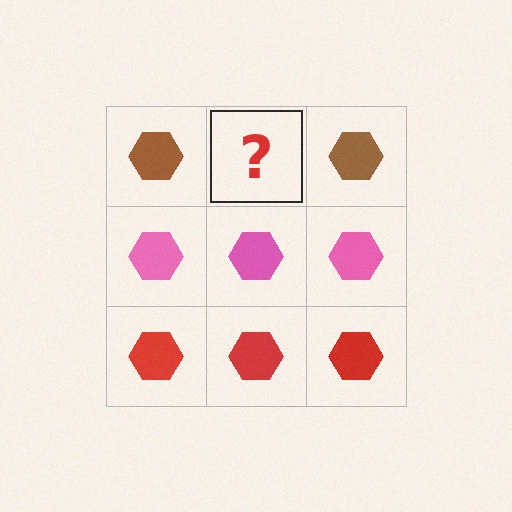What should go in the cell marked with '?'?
The missing cell should contain a brown hexagon.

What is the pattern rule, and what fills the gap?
The rule is that each row has a consistent color. The gap should be filled with a brown hexagon.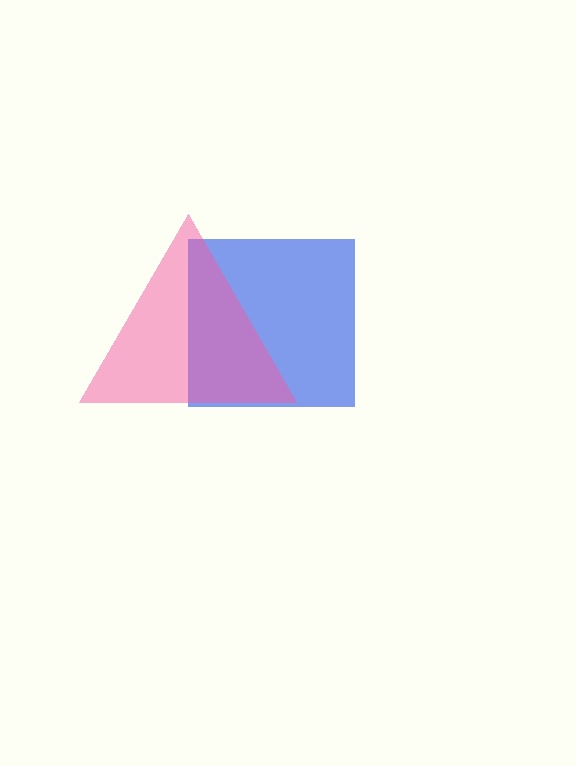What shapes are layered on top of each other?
The layered shapes are: a blue square, a pink triangle.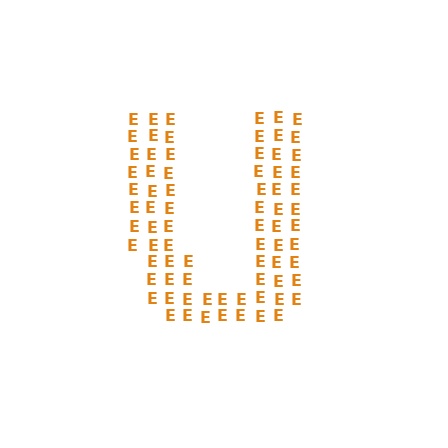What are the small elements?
The small elements are letter E's.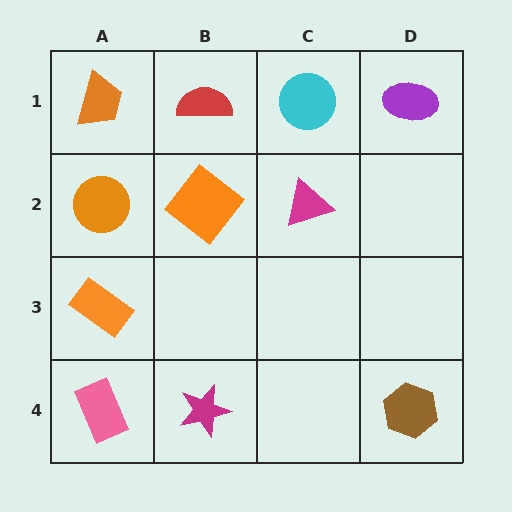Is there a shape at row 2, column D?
No, that cell is empty.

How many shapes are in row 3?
1 shape.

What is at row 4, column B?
A magenta star.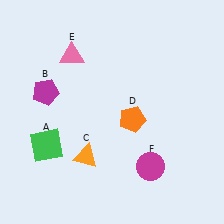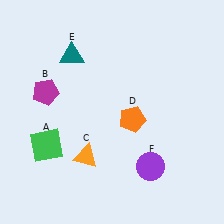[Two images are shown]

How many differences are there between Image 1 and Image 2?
There are 2 differences between the two images.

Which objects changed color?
E changed from pink to teal. F changed from magenta to purple.